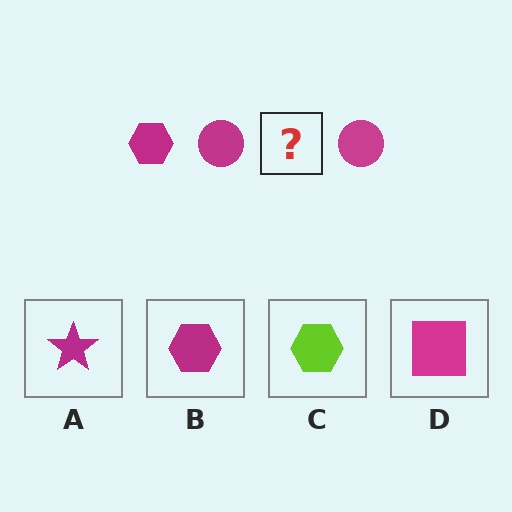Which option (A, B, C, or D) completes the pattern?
B.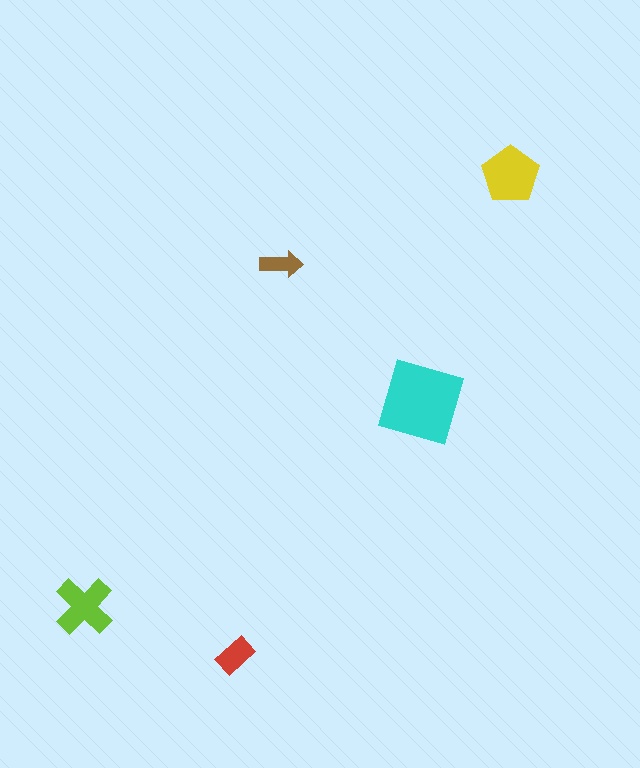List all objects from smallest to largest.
The brown arrow, the red rectangle, the lime cross, the yellow pentagon, the cyan square.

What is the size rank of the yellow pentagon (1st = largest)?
2nd.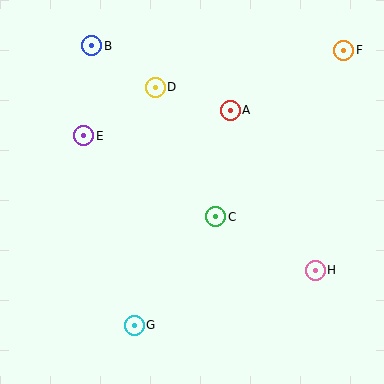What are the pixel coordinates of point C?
Point C is at (216, 217).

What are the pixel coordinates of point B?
Point B is at (92, 46).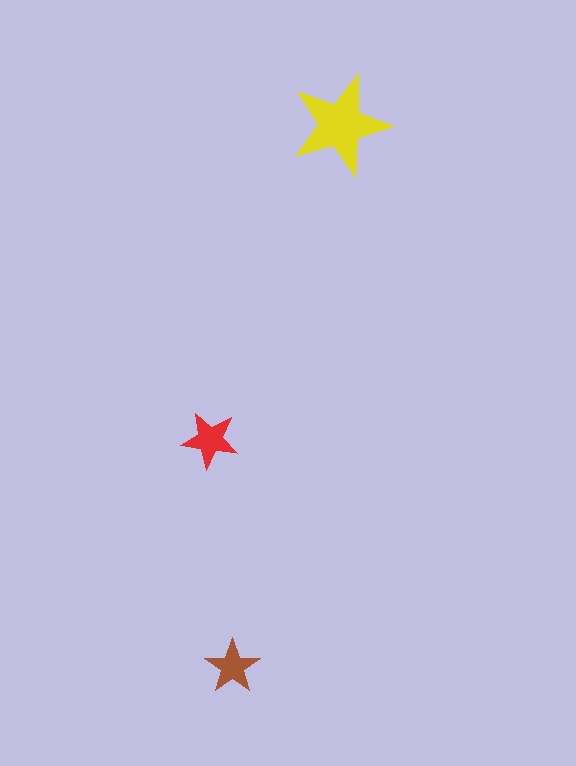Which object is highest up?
The yellow star is topmost.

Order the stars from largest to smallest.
the yellow one, the red one, the brown one.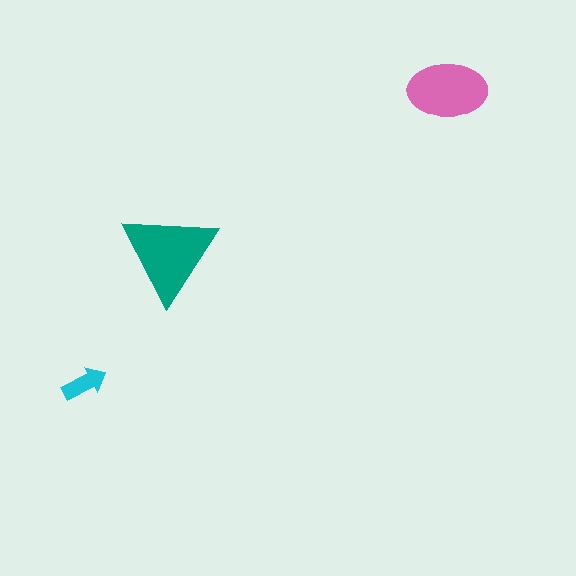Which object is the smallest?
The cyan arrow.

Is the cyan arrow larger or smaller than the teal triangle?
Smaller.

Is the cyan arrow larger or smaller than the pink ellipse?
Smaller.